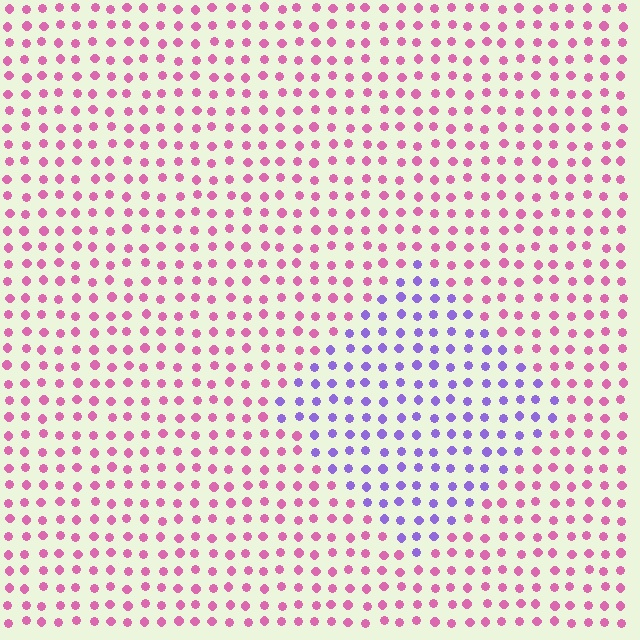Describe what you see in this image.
The image is filled with small pink elements in a uniform arrangement. A diamond-shaped region is visible where the elements are tinted to a slightly different hue, forming a subtle color boundary.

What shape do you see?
I see a diamond.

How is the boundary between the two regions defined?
The boundary is defined purely by a slight shift in hue (about 62 degrees). Spacing, size, and orientation are identical on both sides.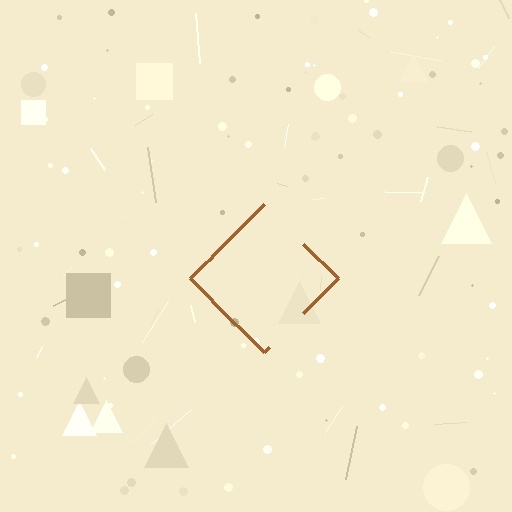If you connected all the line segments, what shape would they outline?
They would outline a diamond.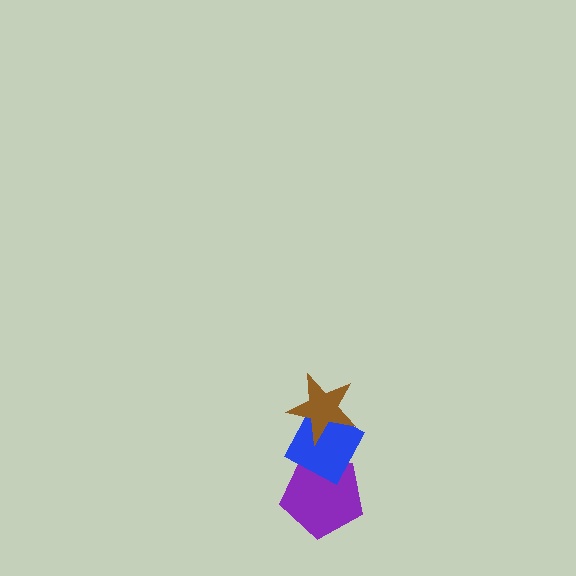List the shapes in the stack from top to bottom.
From top to bottom: the brown star, the blue diamond, the purple pentagon.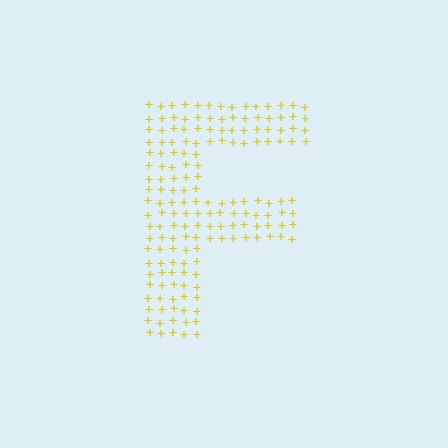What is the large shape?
The large shape is the letter F.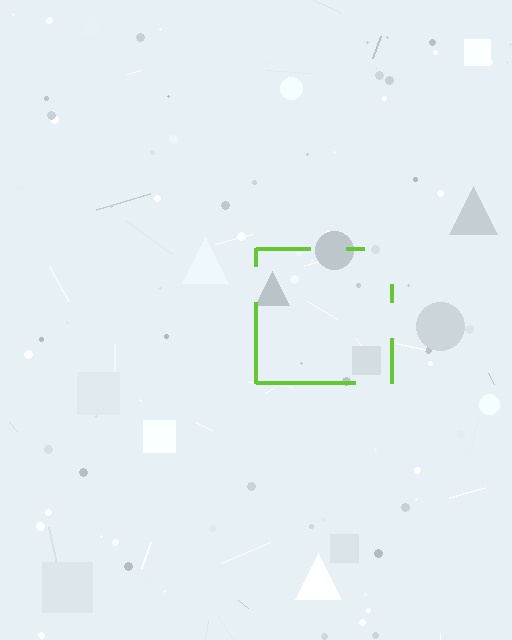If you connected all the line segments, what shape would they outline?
They would outline a square.